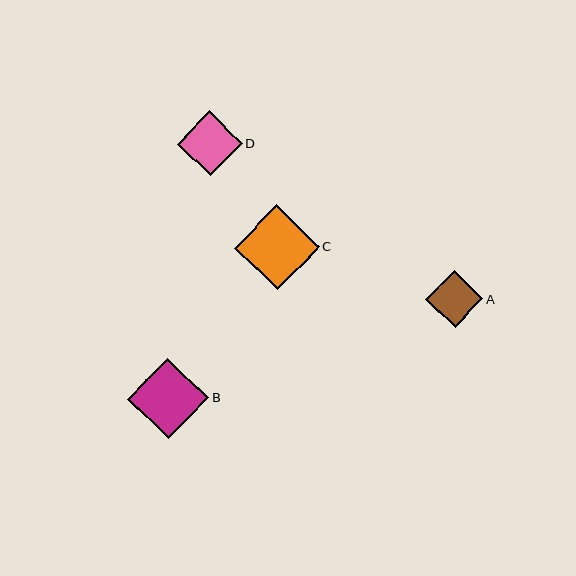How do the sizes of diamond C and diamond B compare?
Diamond C and diamond B are approximately the same size.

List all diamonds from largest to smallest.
From largest to smallest: C, B, D, A.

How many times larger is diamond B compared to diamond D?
Diamond B is approximately 1.2 times the size of diamond D.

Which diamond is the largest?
Diamond C is the largest with a size of approximately 85 pixels.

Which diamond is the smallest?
Diamond A is the smallest with a size of approximately 57 pixels.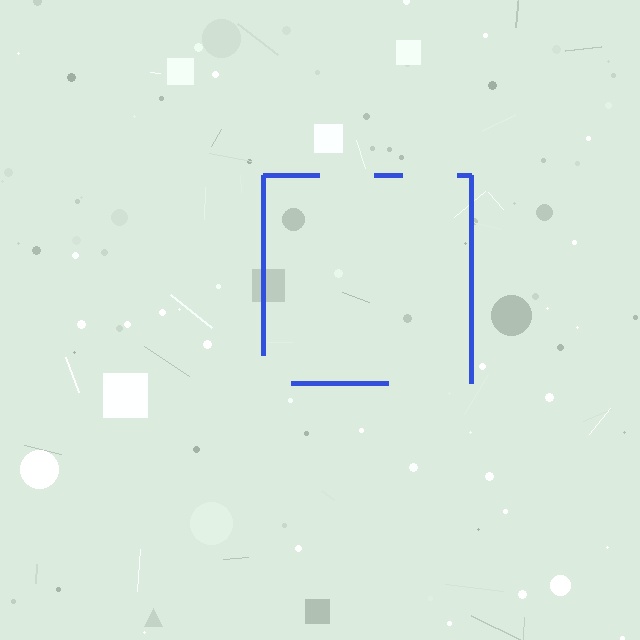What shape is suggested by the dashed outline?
The dashed outline suggests a square.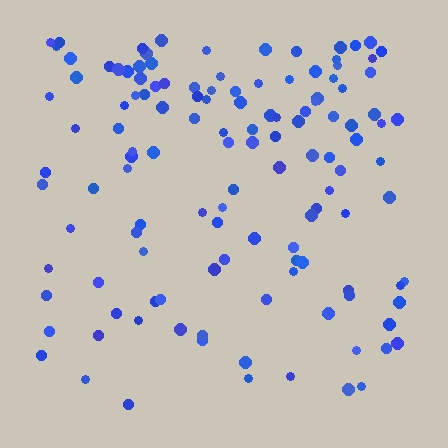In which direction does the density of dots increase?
From bottom to top, with the top side densest.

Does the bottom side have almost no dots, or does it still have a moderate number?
Still a moderate number, just noticeably fewer than the top.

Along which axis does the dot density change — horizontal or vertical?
Vertical.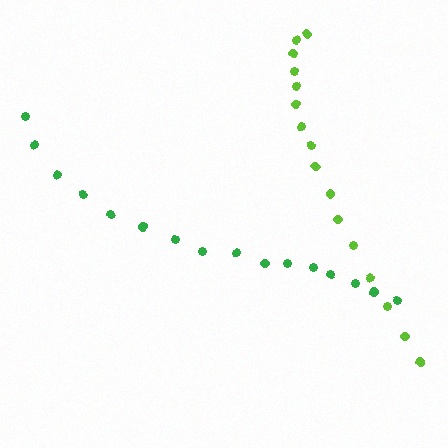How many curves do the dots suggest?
There are 2 distinct paths.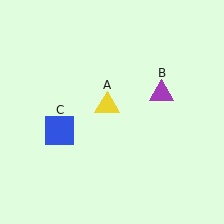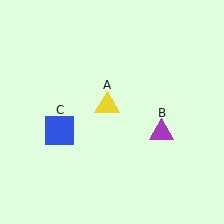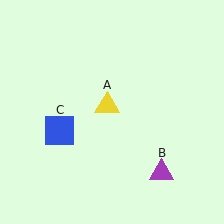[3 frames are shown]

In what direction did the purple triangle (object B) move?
The purple triangle (object B) moved down.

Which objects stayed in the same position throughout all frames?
Yellow triangle (object A) and blue square (object C) remained stationary.